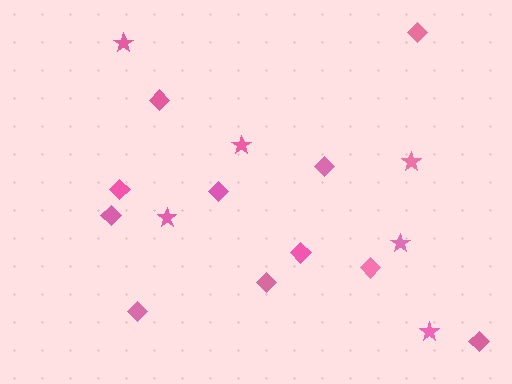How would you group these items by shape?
There are 2 groups: one group of stars (6) and one group of diamonds (11).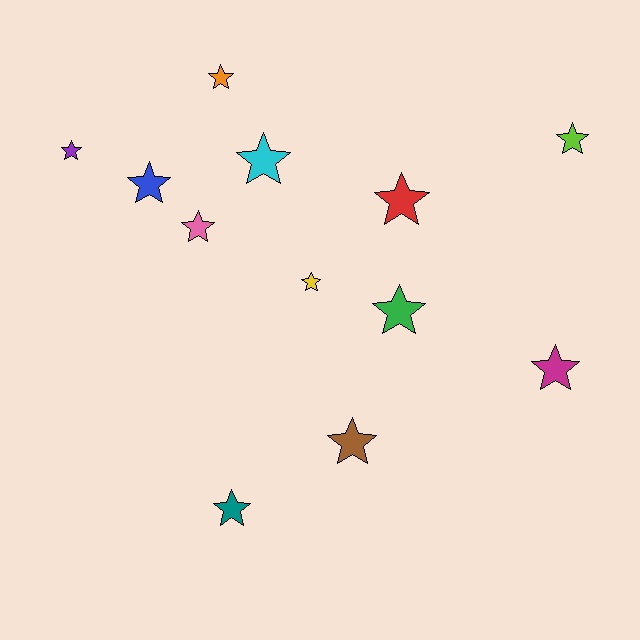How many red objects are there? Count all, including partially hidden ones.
There is 1 red object.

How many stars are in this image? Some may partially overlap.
There are 12 stars.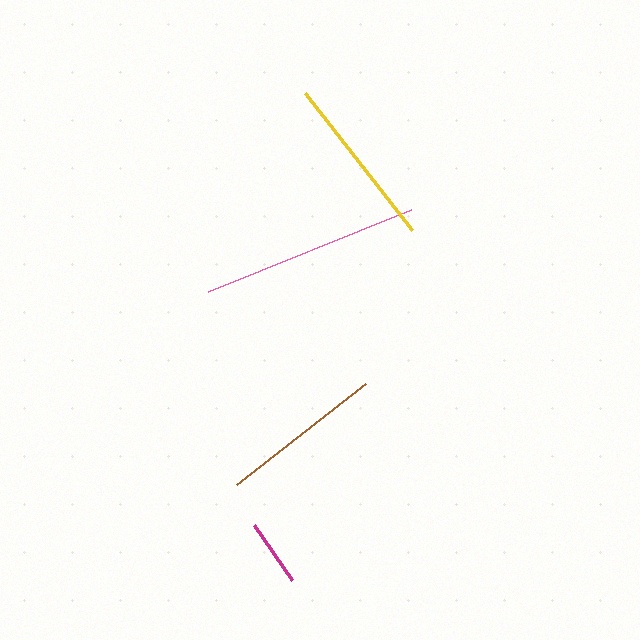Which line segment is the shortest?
The magenta line is the shortest at approximately 67 pixels.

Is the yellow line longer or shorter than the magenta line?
The yellow line is longer than the magenta line.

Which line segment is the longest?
The pink line is the longest at approximately 219 pixels.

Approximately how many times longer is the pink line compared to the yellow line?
The pink line is approximately 1.3 times the length of the yellow line.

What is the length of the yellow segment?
The yellow segment is approximately 174 pixels long.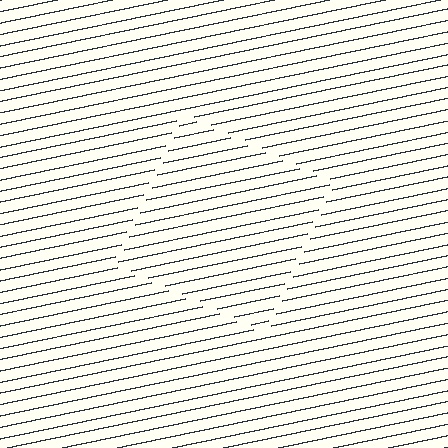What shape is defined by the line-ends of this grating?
An illusory square. The interior of the shape contains the same grating, shifted by half a period — the contour is defined by the phase discontinuity where line-ends from the inner and outer gratings abut.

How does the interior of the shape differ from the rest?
The interior of the shape contains the same grating, shifted by half a period — the contour is defined by the phase discontinuity where line-ends from the inner and outer gratings abut.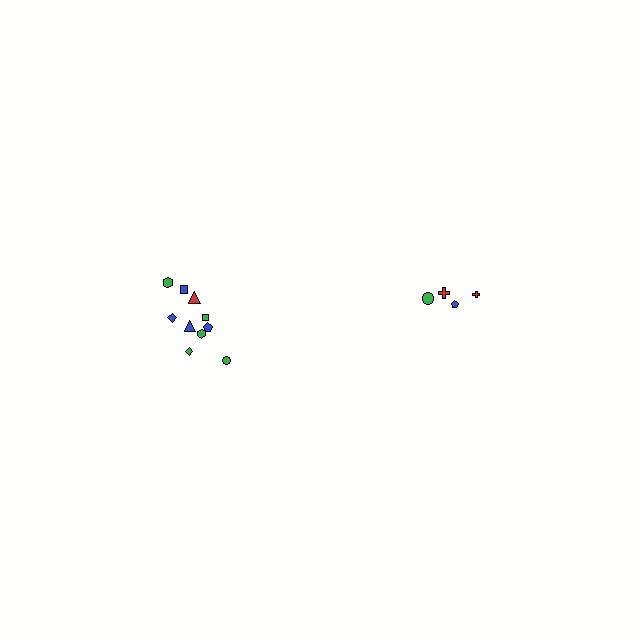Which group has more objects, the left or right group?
The left group.